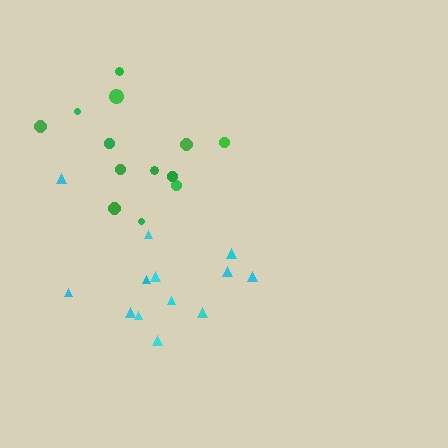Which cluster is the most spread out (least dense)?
Green.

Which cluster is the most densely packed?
Cyan.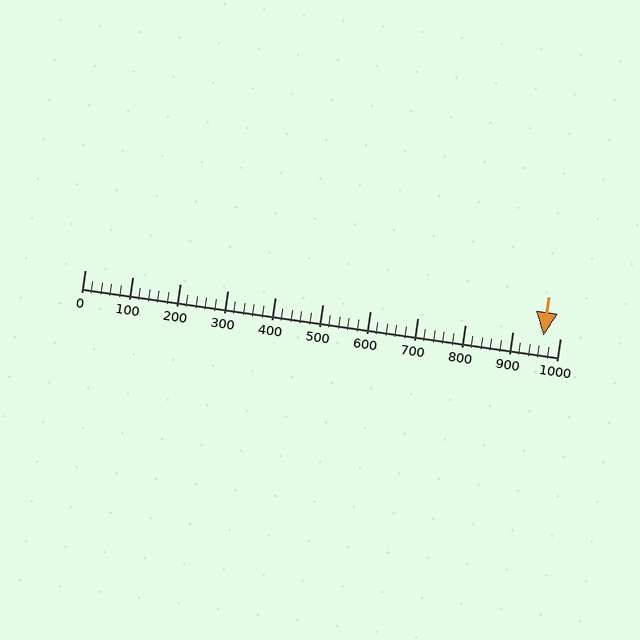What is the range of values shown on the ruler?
The ruler shows values from 0 to 1000.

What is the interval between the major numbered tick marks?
The major tick marks are spaced 100 units apart.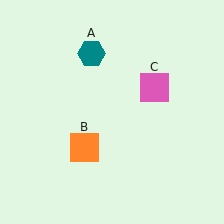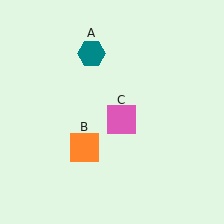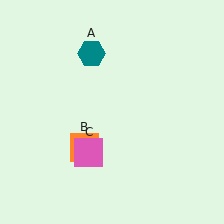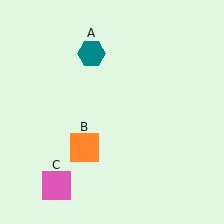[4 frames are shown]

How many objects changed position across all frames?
1 object changed position: pink square (object C).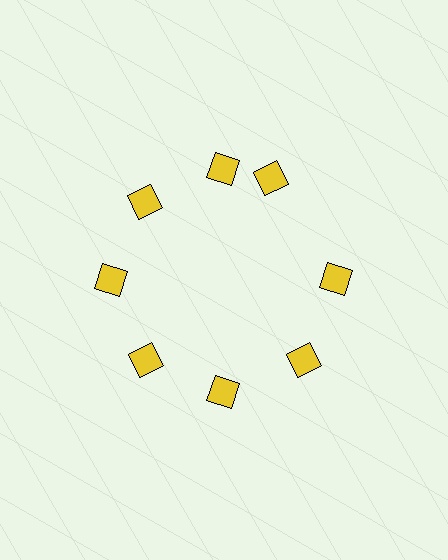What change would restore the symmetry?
The symmetry would be restored by rotating it back into even spacing with its neighbors so that all 8 diamonds sit at equal angles and equal distance from the center.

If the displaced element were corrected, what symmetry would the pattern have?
It would have 8-fold rotational symmetry — the pattern would map onto itself every 45 degrees.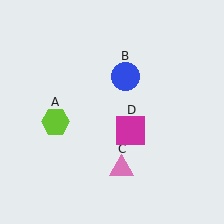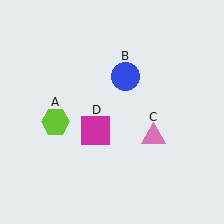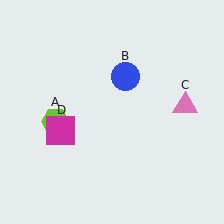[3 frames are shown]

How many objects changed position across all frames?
2 objects changed position: pink triangle (object C), magenta square (object D).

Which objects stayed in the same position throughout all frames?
Lime hexagon (object A) and blue circle (object B) remained stationary.